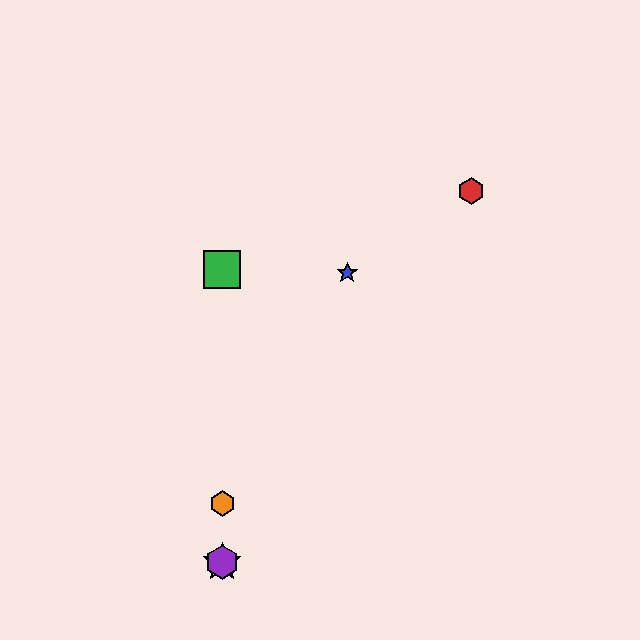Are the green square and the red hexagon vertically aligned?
No, the green square is at x≈222 and the red hexagon is at x≈471.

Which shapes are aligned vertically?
The green square, the yellow star, the purple hexagon, the orange hexagon are aligned vertically.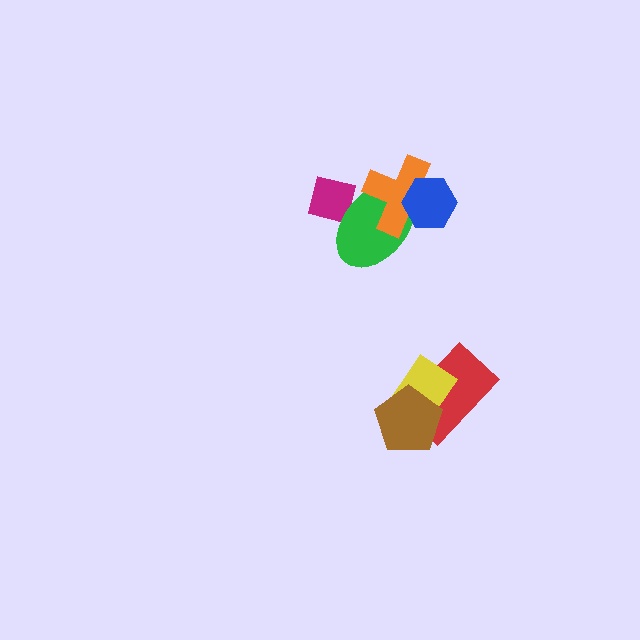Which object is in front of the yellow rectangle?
The brown pentagon is in front of the yellow rectangle.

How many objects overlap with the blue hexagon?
2 objects overlap with the blue hexagon.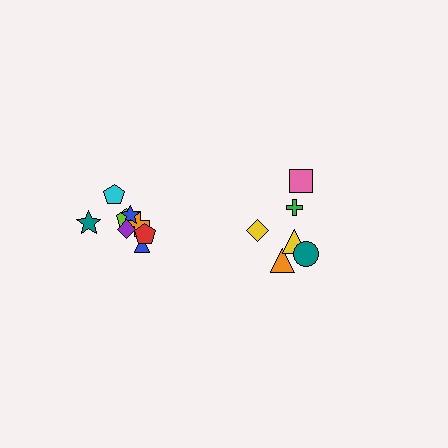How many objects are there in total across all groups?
There are 14 objects.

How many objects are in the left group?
There are 8 objects.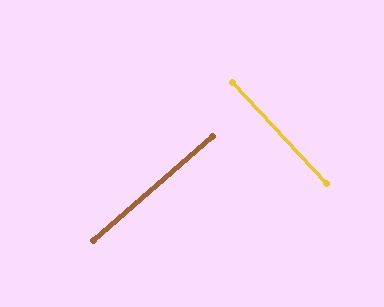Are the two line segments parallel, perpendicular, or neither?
Perpendicular — they meet at approximately 88°.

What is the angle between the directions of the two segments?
Approximately 88 degrees.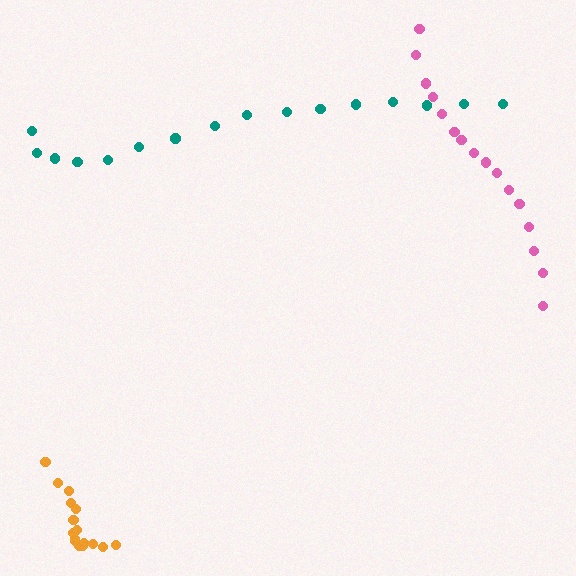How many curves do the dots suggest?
There are 3 distinct paths.